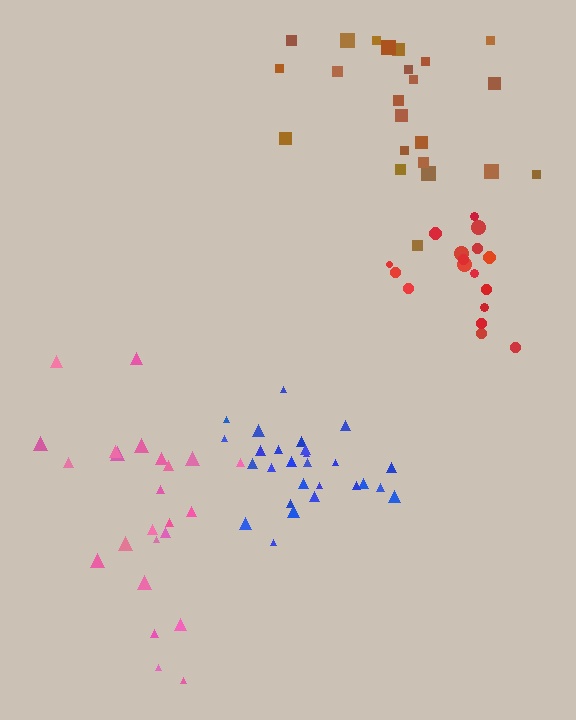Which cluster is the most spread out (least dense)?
Brown.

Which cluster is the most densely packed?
Red.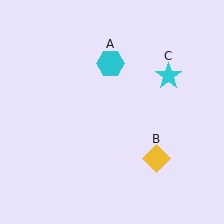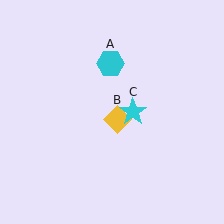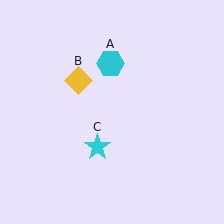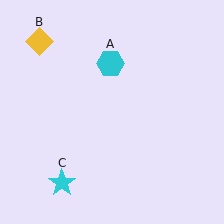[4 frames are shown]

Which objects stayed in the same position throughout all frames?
Cyan hexagon (object A) remained stationary.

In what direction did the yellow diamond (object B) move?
The yellow diamond (object B) moved up and to the left.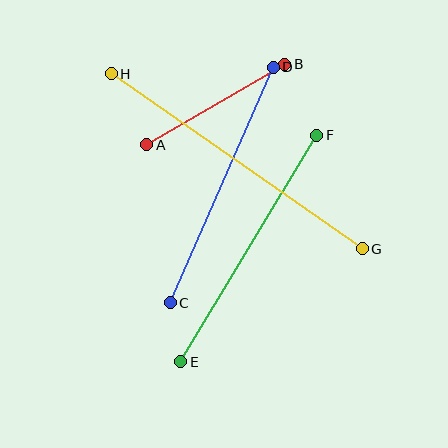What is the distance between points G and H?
The distance is approximately 306 pixels.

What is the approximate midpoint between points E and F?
The midpoint is at approximately (249, 249) pixels.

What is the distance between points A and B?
The distance is approximately 160 pixels.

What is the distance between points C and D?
The distance is approximately 257 pixels.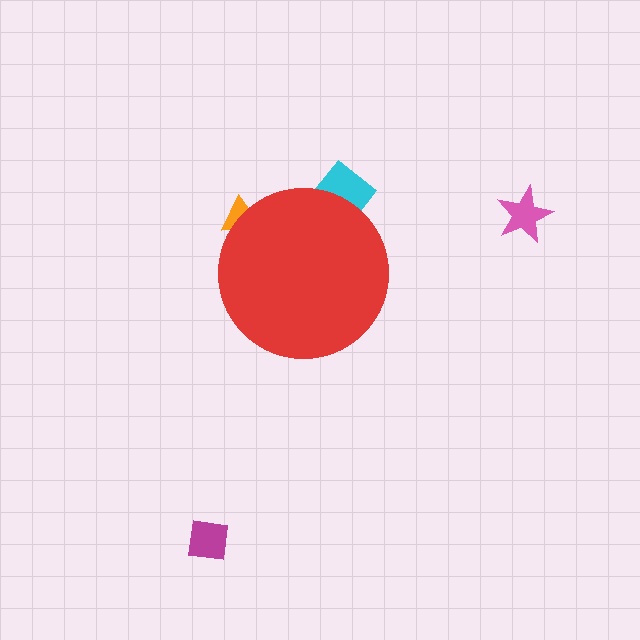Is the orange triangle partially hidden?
Yes, the orange triangle is partially hidden behind the red circle.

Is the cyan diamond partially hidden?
Yes, the cyan diamond is partially hidden behind the red circle.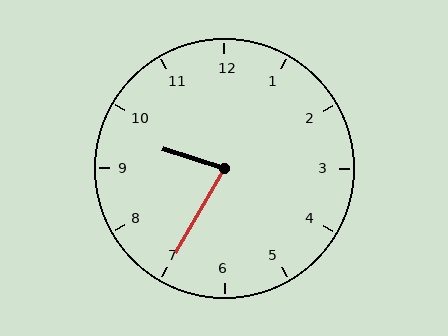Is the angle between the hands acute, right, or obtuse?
It is acute.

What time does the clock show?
9:35.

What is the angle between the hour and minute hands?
Approximately 78 degrees.